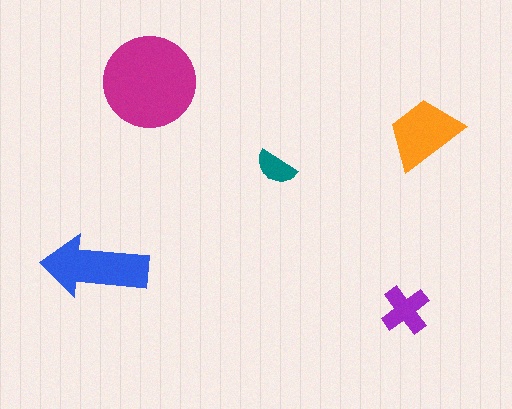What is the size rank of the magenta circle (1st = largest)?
1st.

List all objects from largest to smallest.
The magenta circle, the blue arrow, the orange trapezoid, the purple cross, the teal semicircle.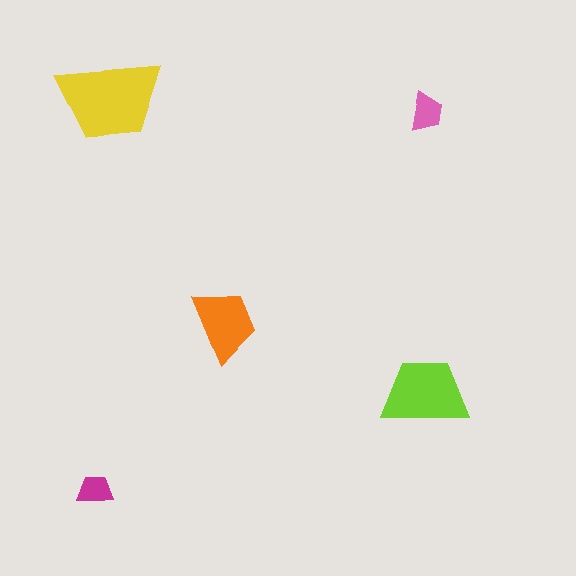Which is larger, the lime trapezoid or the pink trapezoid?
The lime one.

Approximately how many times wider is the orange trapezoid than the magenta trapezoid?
About 2 times wider.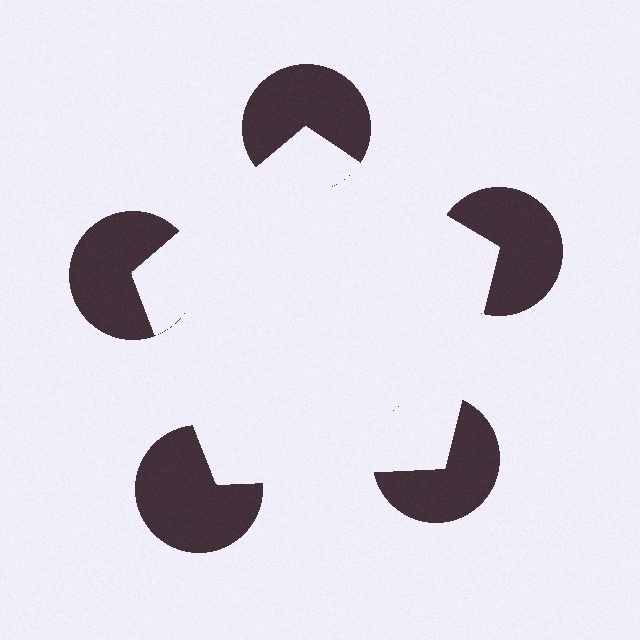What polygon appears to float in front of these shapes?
An illusory pentagon — its edges are inferred from the aligned wedge cuts in the pac-man discs, not physically drawn.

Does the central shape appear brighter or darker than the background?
It typically appears slightly brighter than the background, even though no actual brightness change is drawn.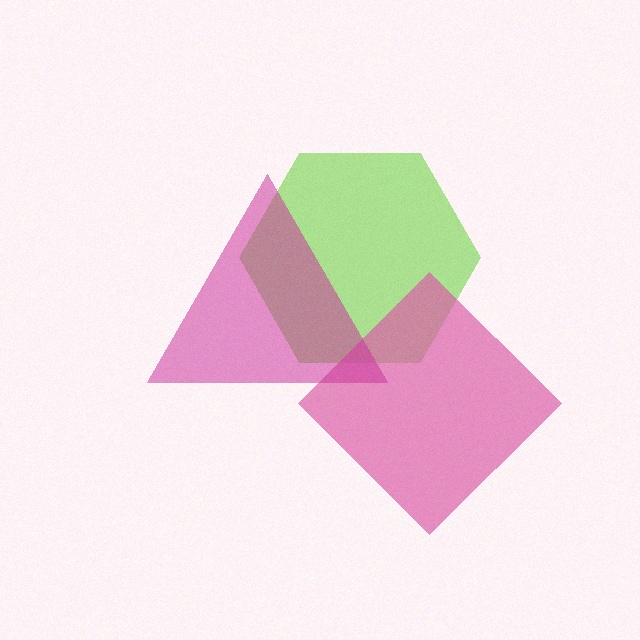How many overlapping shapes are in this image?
There are 3 overlapping shapes in the image.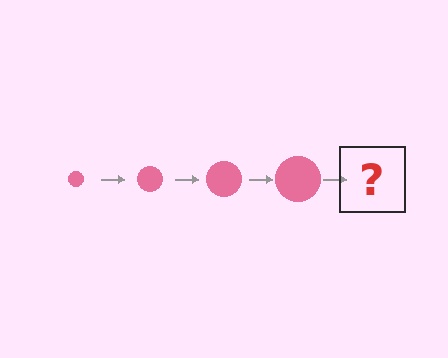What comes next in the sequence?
The next element should be a pink circle, larger than the previous one.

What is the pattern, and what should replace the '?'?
The pattern is that the circle gets progressively larger each step. The '?' should be a pink circle, larger than the previous one.